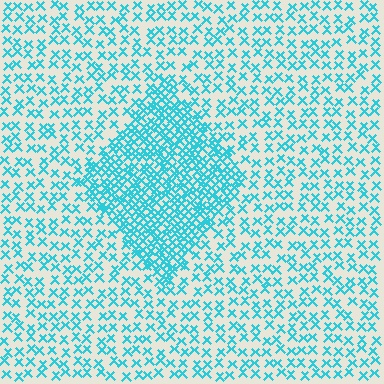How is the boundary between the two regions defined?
The boundary is defined by a change in element density (approximately 2.4x ratio). All elements are the same color, size, and shape.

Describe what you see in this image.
The image contains small cyan elements arranged at two different densities. A diamond-shaped region is visible where the elements are more densely packed than the surrounding area.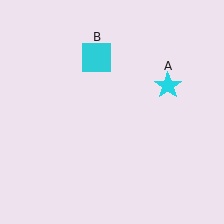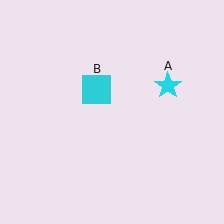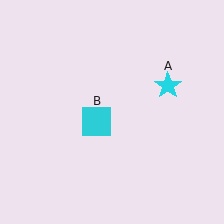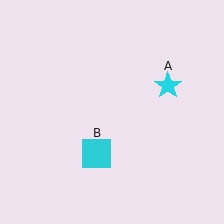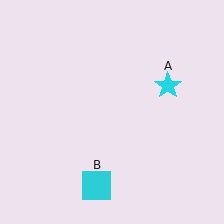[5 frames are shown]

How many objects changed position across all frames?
1 object changed position: cyan square (object B).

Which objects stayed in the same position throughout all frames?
Cyan star (object A) remained stationary.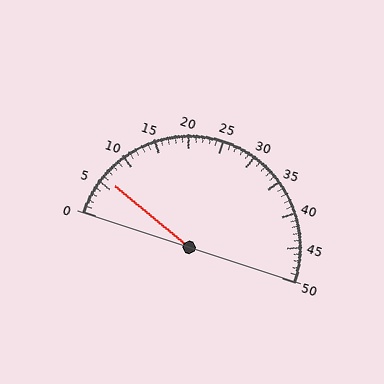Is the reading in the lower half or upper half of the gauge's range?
The reading is in the lower half of the range (0 to 50).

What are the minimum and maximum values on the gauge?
The gauge ranges from 0 to 50.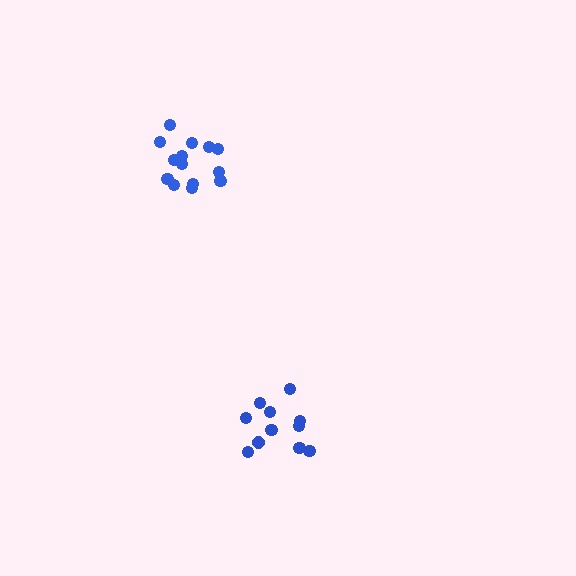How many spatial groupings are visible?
There are 2 spatial groupings.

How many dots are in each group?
Group 1: 14 dots, Group 2: 11 dots (25 total).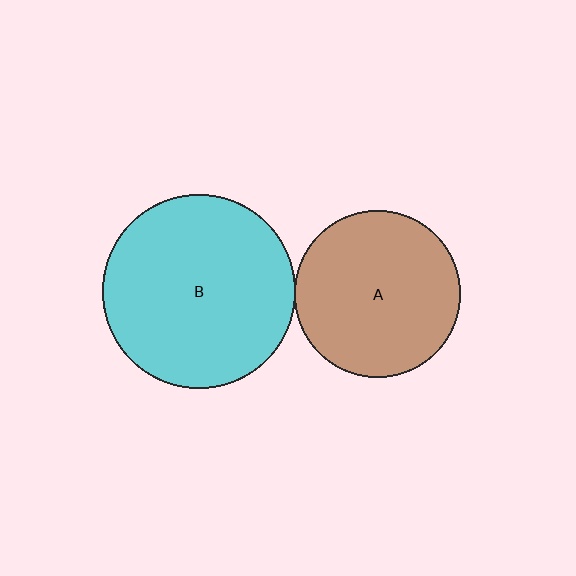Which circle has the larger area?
Circle B (cyan).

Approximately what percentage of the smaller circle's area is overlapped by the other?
Approximately 5%.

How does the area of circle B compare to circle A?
Approximately 1.4 times.